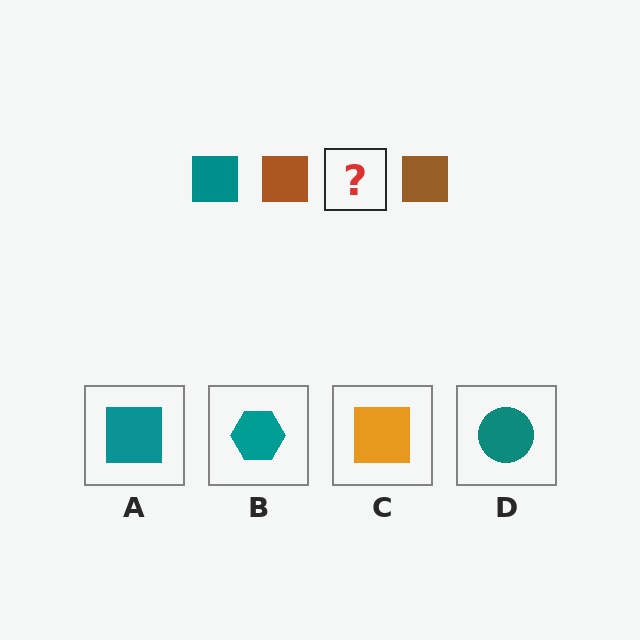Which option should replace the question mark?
Option A.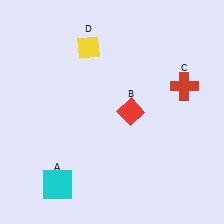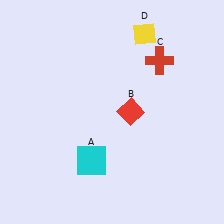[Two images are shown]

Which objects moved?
The objects that moved are: the cyan square (A), the red cross (C), the yellow diamond (D).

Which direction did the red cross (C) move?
The red cross (C) moved up.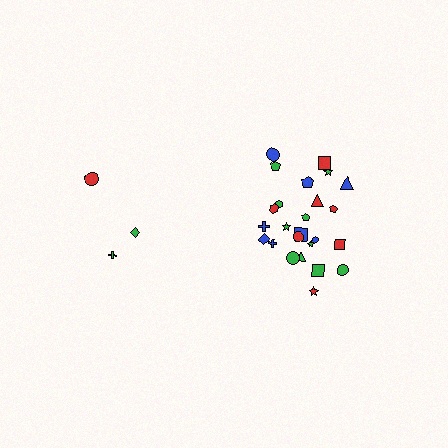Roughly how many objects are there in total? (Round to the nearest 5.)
Roughly 30 objects in total.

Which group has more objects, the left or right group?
The right group.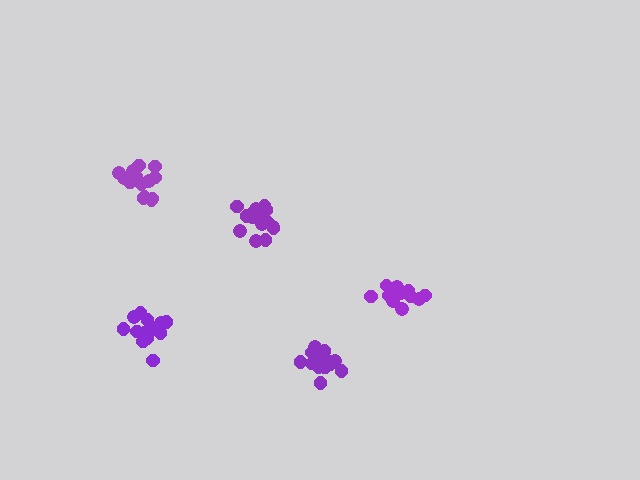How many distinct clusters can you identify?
There are 5 distinct clusters.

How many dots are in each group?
Group 1: 15 dots, Group 2: 18 dots, Group 3: 16 dots, Group 4: 12 dots, Group 5: 16 dots (77 total).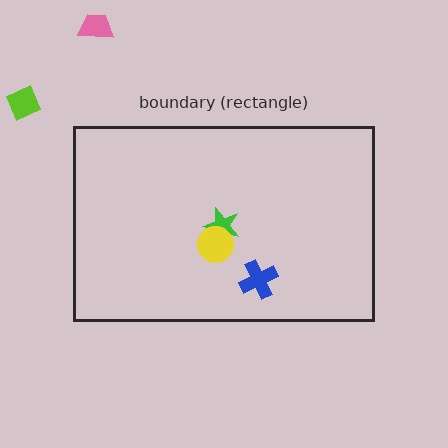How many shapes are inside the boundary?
3 inside, 2 outside.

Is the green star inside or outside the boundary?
Inside.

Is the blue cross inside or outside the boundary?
Inside.